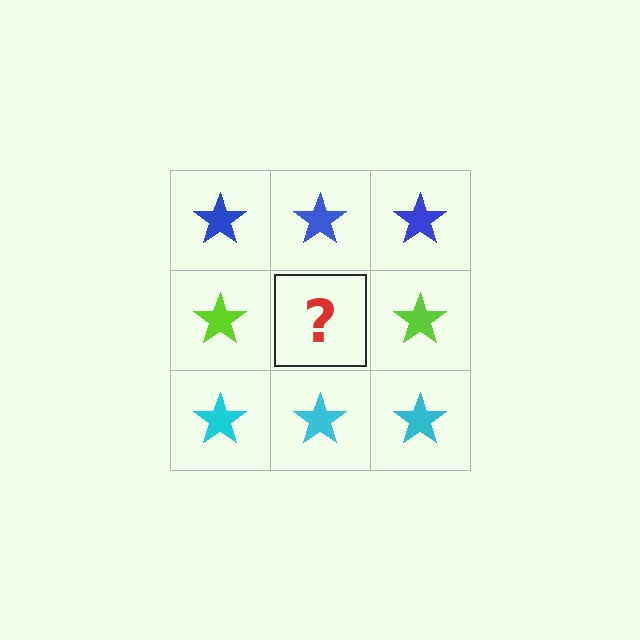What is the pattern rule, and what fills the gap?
The rule is that each row has a consistent color. The gap should be filled with a lime star.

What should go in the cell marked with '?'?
The missing cell should contain a lime star.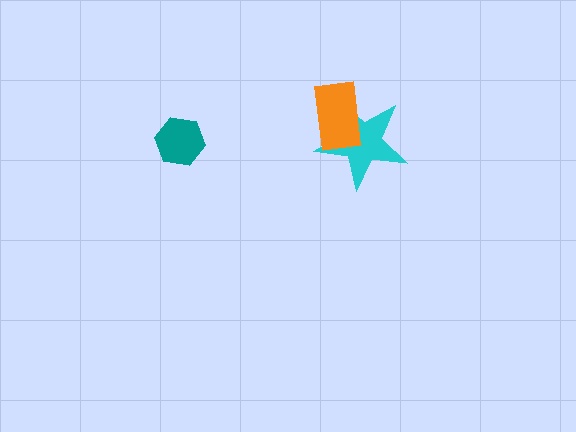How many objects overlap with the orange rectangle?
1 object overlaps with the orange rectangle.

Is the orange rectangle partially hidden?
No, no other shape covers it.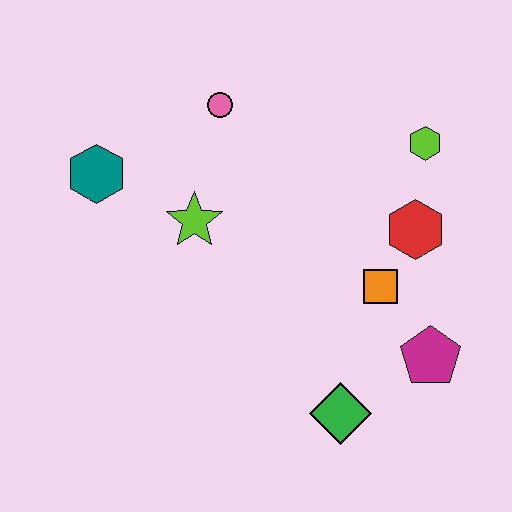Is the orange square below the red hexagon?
Yes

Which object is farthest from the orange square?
The teal hexagon is farthest from the orange square.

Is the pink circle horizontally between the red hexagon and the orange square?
No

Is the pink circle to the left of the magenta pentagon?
Yes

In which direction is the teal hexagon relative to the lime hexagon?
The teal hexagon is to the left of the lime hexagon.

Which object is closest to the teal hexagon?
The lime star is closest to the teal hexagon.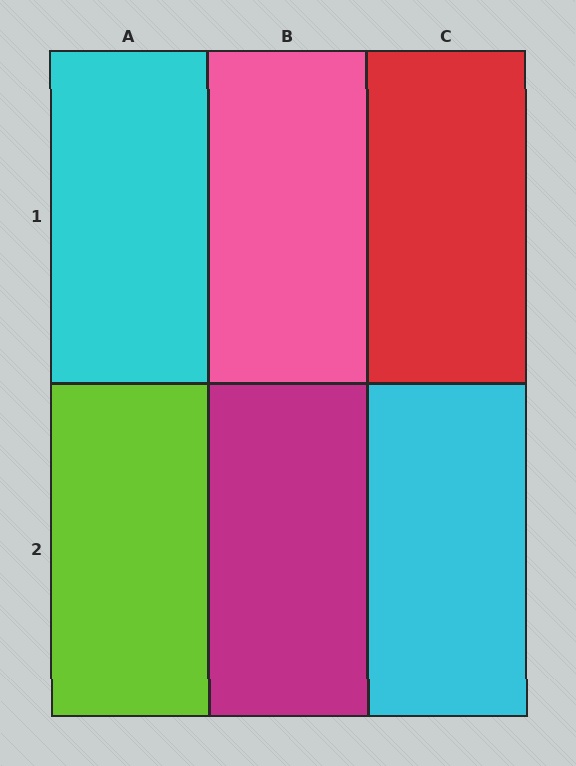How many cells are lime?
1 cell is lime.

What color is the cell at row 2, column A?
Lime.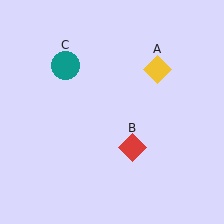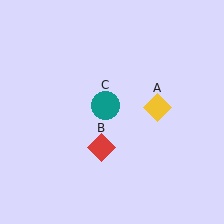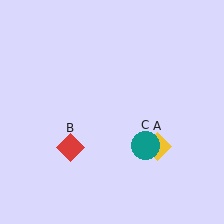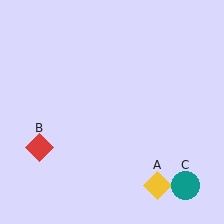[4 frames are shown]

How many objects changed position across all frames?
3 objects changed position: yellow diamond (object A), red diamond (object B), teal circle (object C).